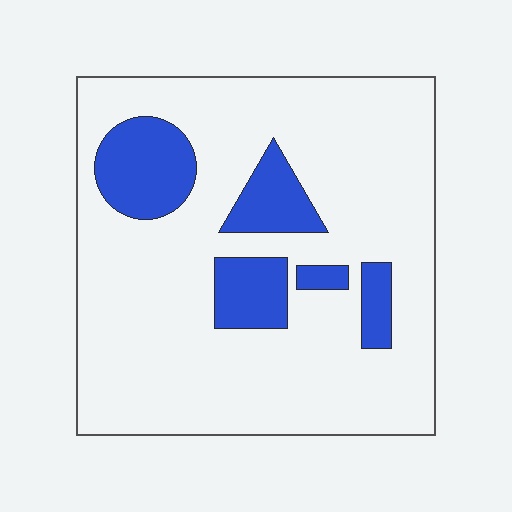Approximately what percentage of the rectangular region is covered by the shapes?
Approximately 20%.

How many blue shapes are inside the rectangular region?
5.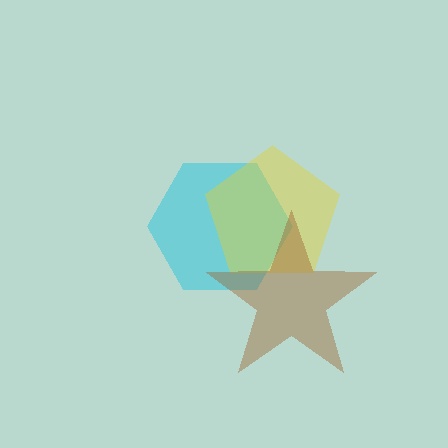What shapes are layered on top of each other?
The layered shapes are: a cyan hexagon, a yellow pentagon, a brown star.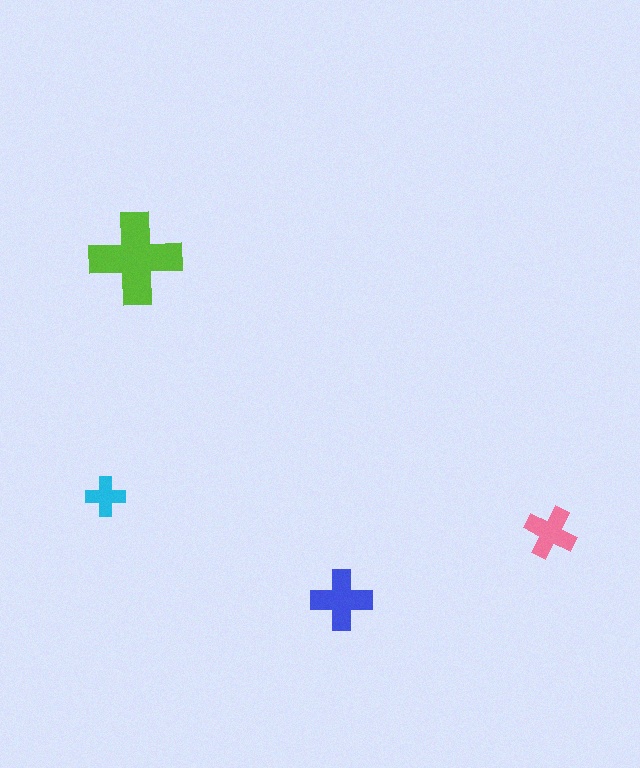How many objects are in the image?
There are 4 objects in the image.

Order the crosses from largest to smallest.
the lime one, the blue one, the pink one, the cyan one.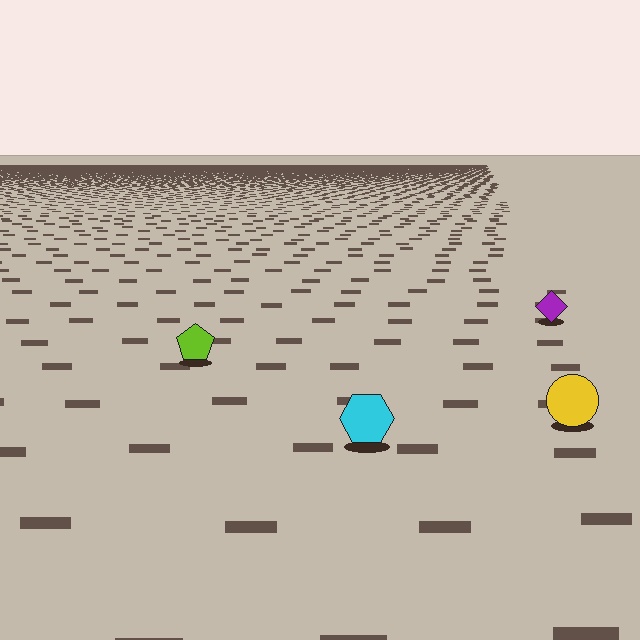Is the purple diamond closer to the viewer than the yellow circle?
No. The yellow circle is closer — you can tell from the texture gradient: the ground texture is coarser near it.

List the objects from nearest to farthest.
From nearest to farthest: the cyan hexagon, the yellow circle, the lime pentagon, the purple diamond.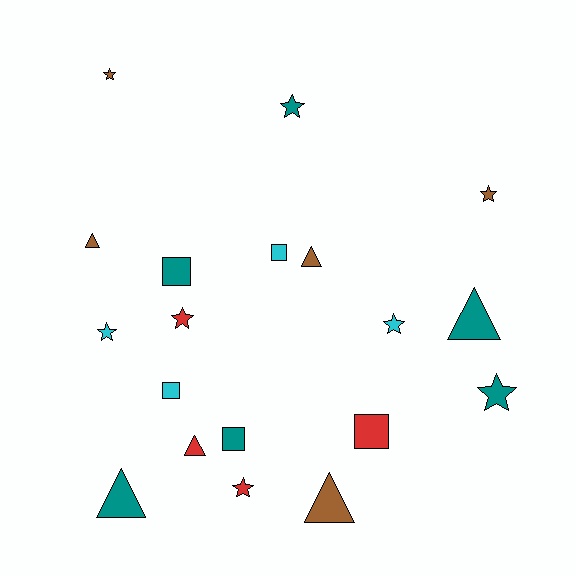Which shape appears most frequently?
Star, with 8 objects.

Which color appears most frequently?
Teal, with 6 objects.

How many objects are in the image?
There are 19 objects.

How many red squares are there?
There is 1 red square.